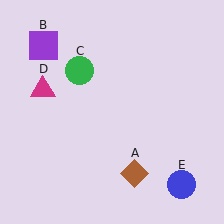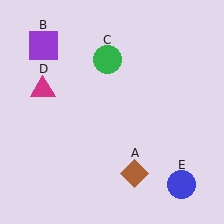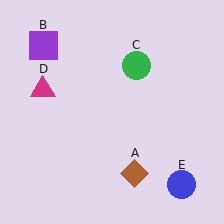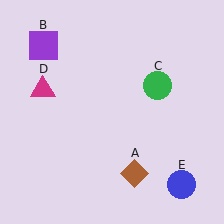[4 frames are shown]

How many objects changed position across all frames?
1 object changed position: green circle (object C).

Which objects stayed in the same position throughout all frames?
Brown diamond (object A) and purple square (object B) and magenta triangle (object D) and blue circle (object E) remained stationary.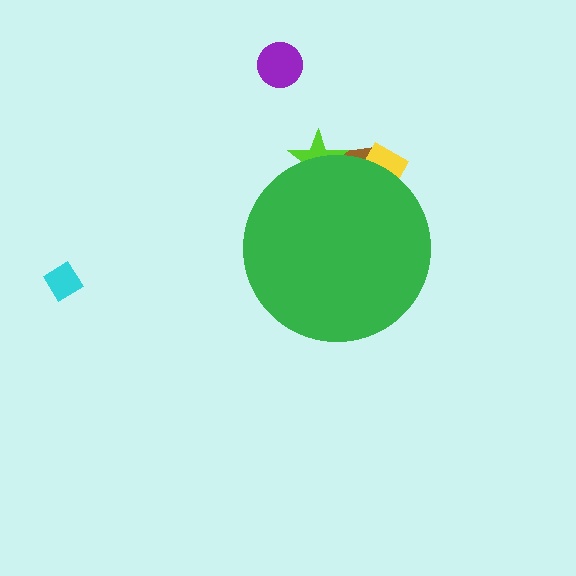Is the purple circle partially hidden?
No, the purple circle is fully visible.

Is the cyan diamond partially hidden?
No, the cyan diamond is fully visible.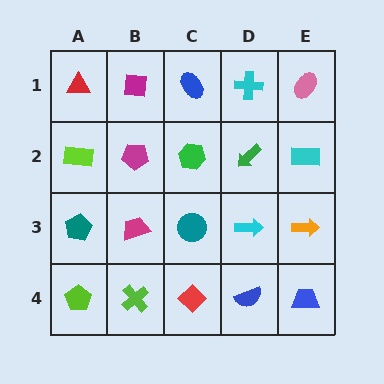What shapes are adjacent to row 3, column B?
A magenta pentagon (row 2, column B), a lime cross (row 4, column B), a teal pentagon (row 3, column A), a teal circle (row 3, column C).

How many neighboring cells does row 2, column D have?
4.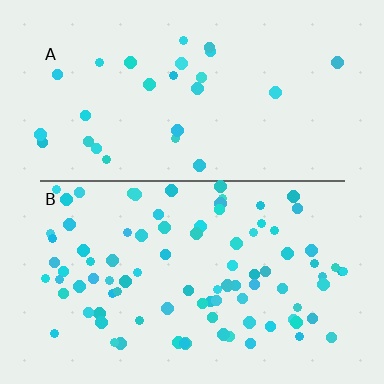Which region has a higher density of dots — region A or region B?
B (the bottom).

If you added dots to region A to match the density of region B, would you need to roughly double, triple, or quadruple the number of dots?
Approximately triple.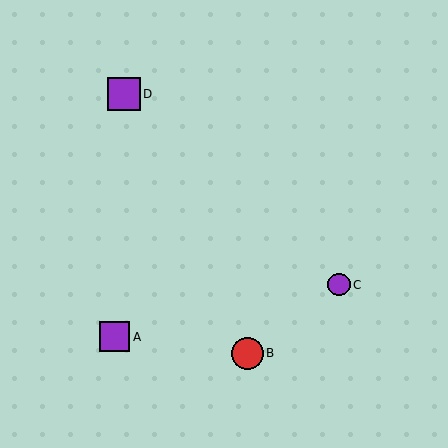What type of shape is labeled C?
Shape C is a purple circle.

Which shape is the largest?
The purple square (labeled D) is the largest.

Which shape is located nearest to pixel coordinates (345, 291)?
The purple circle (labeled C) at (339, 285) is nearest to that location.